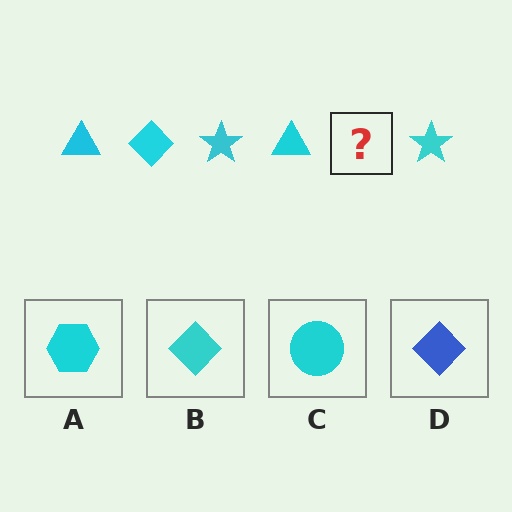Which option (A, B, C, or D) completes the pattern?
B.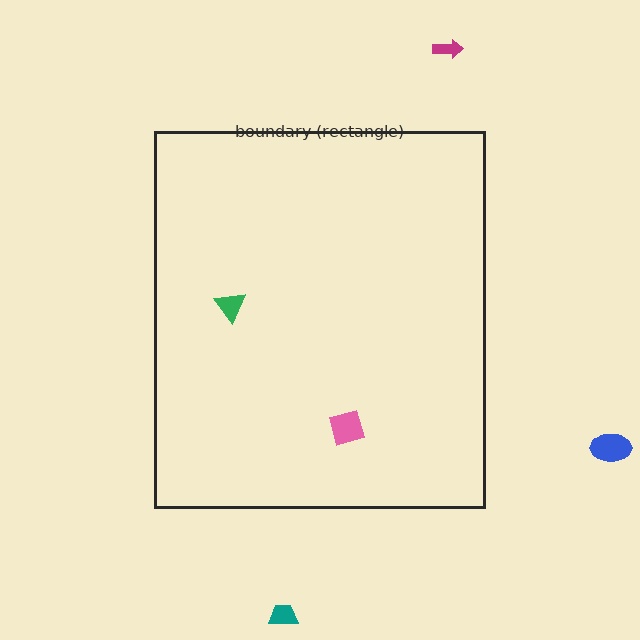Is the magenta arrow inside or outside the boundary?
Outside.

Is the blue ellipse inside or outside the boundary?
Outside.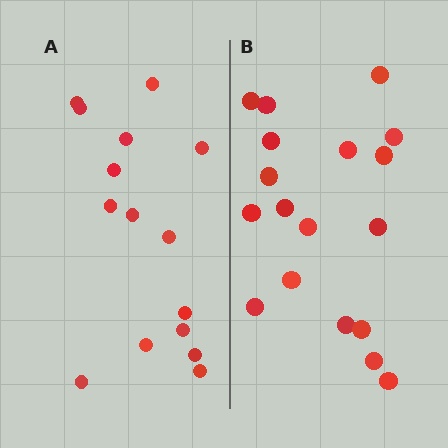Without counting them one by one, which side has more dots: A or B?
Region B (the right region) has more dots.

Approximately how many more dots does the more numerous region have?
Region B has just a few more — roughly 2 or 3 more dots than region A.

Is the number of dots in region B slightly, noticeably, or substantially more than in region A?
Region B has only slightly more — the two regions are fairly close. The ratio is roughly 1.2 to 1.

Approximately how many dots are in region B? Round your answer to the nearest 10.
About 20 dots. (The exact count is 18, which rounds to 20.)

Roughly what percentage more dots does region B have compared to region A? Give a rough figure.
About 20% more.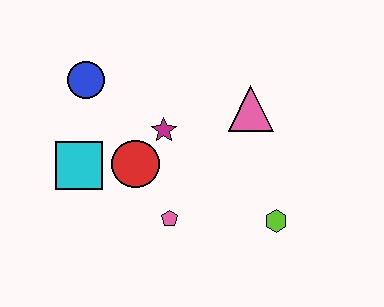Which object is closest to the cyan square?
The red circle is closest to the cyan square.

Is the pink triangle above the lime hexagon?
Yes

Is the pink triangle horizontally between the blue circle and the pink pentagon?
No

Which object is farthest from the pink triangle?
The cyan square is farthest from the pink triangle.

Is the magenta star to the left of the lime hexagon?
Yes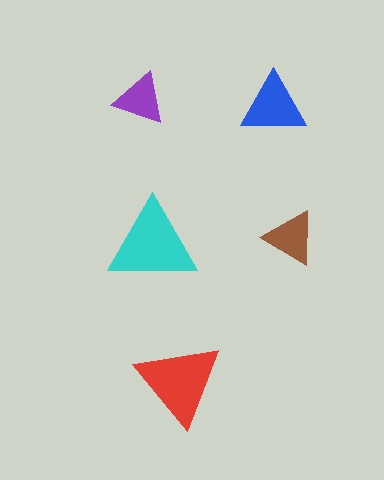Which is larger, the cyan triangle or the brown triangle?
The cyan one.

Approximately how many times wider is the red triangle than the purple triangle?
About 1.5 times wider.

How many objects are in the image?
There are 5 objects in the image.